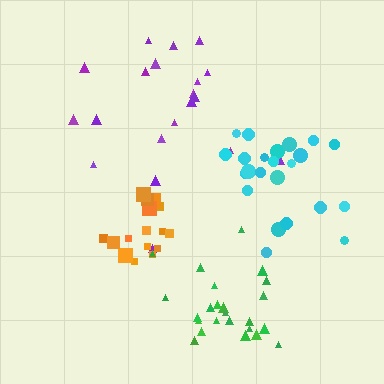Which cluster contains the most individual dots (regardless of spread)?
Green (24).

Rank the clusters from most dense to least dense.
orange, cyan, green, purple.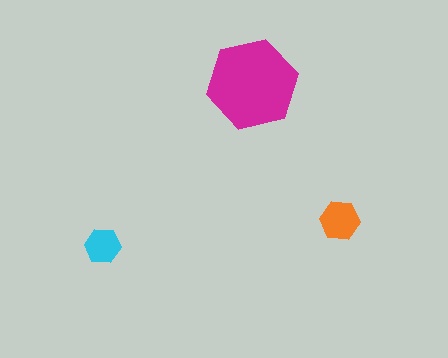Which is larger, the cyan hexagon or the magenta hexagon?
The magenta one.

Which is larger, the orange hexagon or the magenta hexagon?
The magenta one.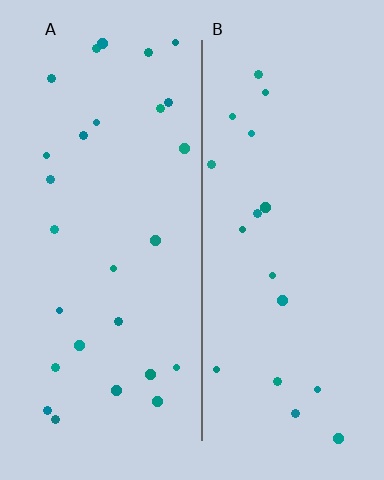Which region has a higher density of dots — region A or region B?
A (the left).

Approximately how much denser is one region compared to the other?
Approximately 1.5× — region A over region B.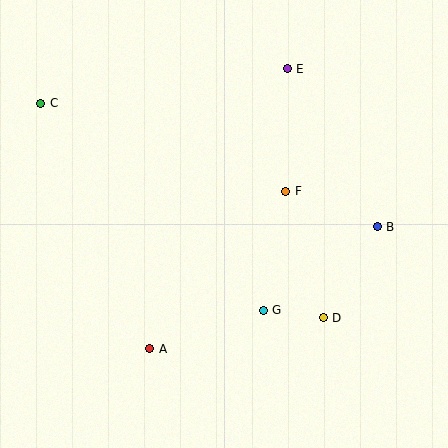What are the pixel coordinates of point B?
Point B is at (377, 227).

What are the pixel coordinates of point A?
Point A is at (150, 349).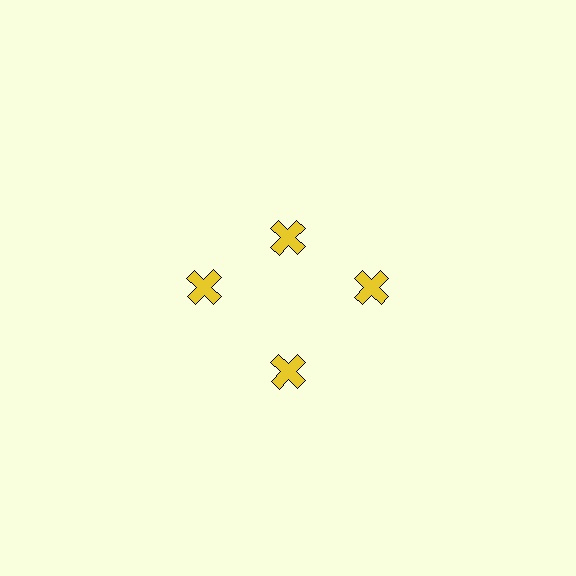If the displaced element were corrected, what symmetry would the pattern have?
It would have 4-fold rotational symmetry — the pattern would map onto itself every 90 degrees.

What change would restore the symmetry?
The symmetry would be restored by moving it outward, back onto the ring so that all 4 crosses sit at equal angles and equal distance from the center.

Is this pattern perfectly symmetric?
No. The 4 yellow crosses are arranged in a ring, but one element near the 12 o'clock position is pulled inward toward the center, breaking the 4-fold rotational symmetry.